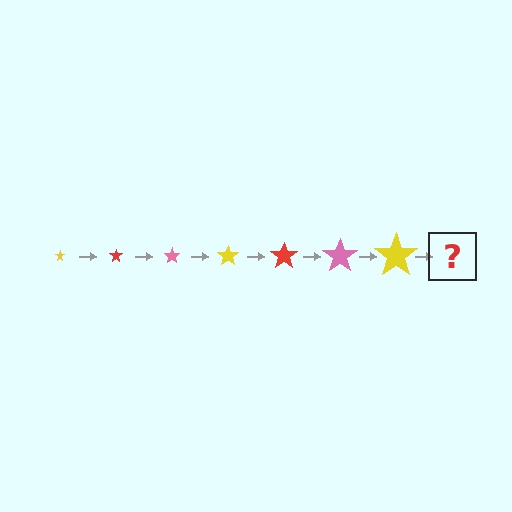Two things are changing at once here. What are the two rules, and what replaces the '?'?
The two rules are that the star grows larger each step and the color cycles through yellow, red, and pink. The '?' should be a red star, larger than the previous one.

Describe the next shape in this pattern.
It should be a red star, larger than the previous one.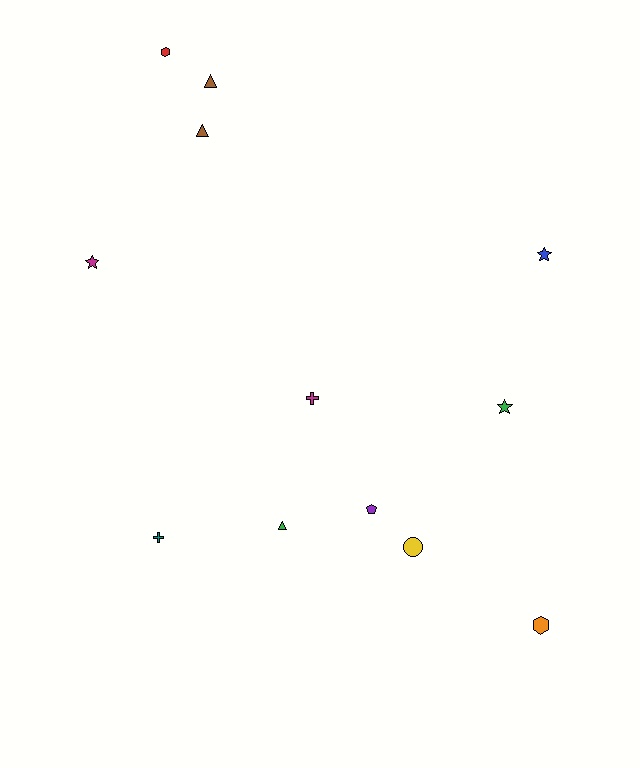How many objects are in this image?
There are 12 objects.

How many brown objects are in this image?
There are 2 brown objects.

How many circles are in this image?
There is 1 circle.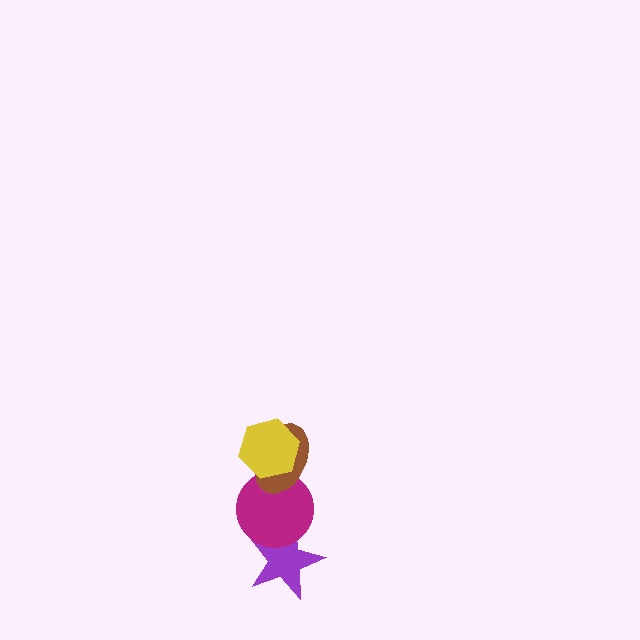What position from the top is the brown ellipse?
The brown ellipse is 2nd from the top.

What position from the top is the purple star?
The purple star is 4th from the top.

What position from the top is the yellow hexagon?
The yellow hexagon is 1st from the top.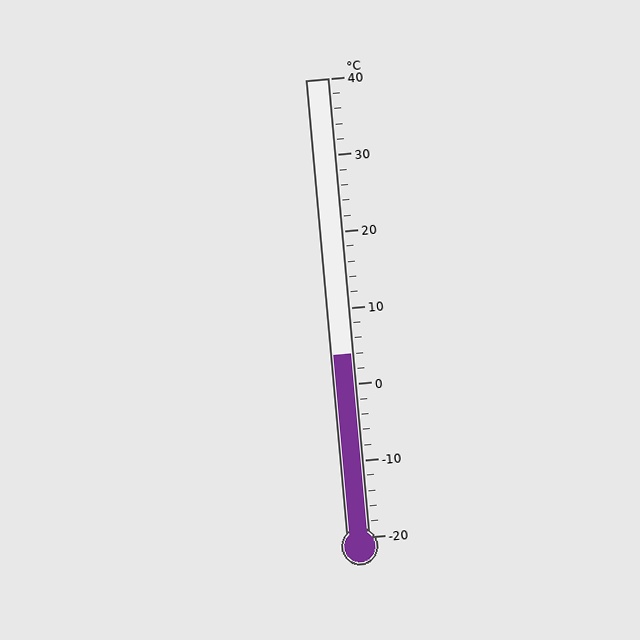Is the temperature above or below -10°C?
The temperature is above -10°C.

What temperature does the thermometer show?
The thermometer shows approximately 4°C.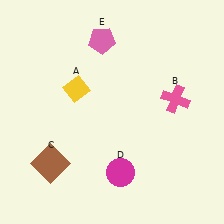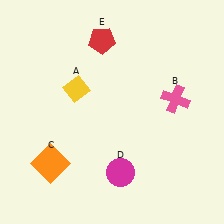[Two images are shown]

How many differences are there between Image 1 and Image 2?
There are 2 differences between the two images.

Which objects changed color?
C changed from brown to orange. E changed from pink to red.